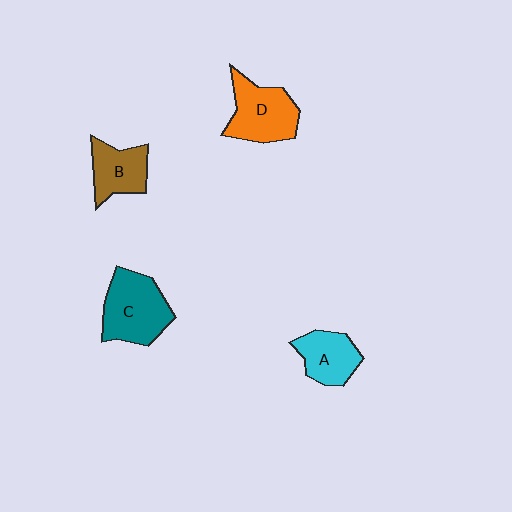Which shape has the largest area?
Shape C (teal).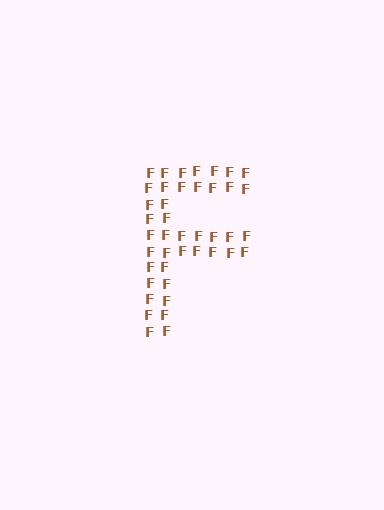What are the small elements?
The small elements are letter F's.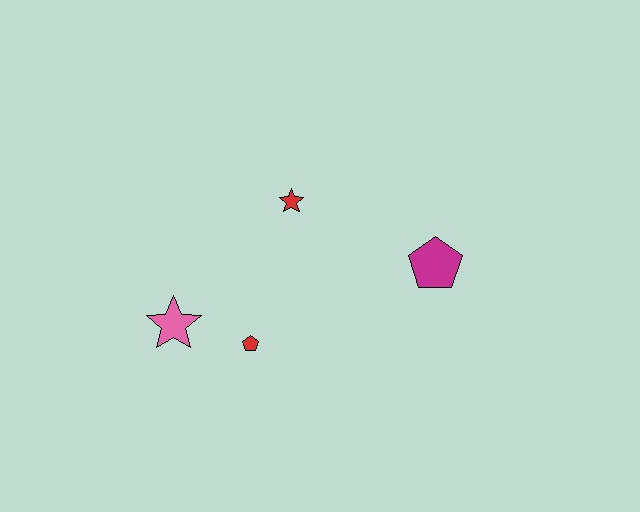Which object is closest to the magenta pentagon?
The red star is closest to the magenta pentagon.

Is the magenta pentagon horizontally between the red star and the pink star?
No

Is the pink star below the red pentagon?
No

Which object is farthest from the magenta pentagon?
The pink star is farthest from the magenta pentagon.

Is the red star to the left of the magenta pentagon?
Yes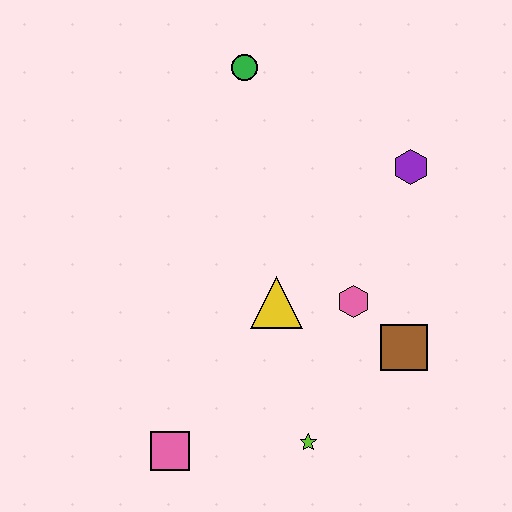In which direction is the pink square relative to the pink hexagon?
The pink square is to the left of the pink hexagon.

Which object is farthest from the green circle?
The pink square is farthest from the green circle.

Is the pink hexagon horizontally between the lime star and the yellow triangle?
No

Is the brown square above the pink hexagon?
No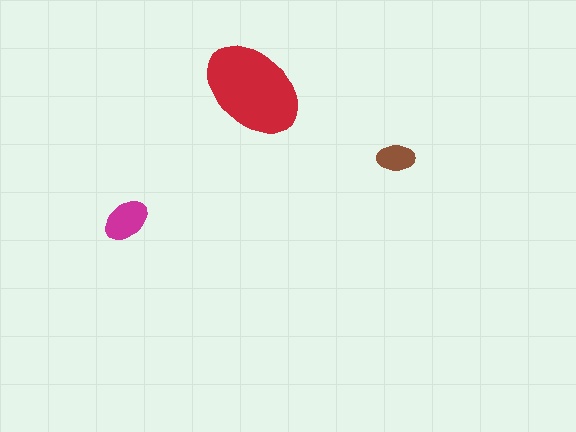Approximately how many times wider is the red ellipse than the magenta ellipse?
About 2 times wider.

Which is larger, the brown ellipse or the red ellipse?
The red one.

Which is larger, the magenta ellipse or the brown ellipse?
The magenta one.